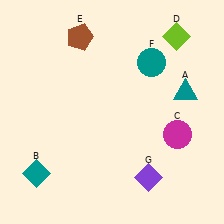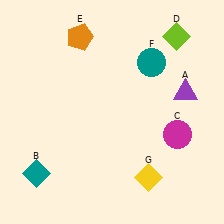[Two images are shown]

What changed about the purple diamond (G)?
In Image 1, G is purple. In Image 2, it changed to yellow.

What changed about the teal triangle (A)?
In Image 1, A is teal. In Image 2, it changed to purple.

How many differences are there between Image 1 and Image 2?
There are 3 differences between the two images.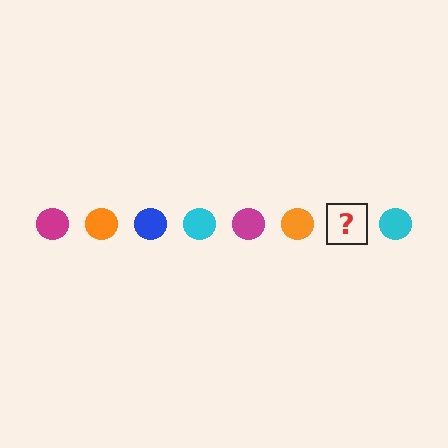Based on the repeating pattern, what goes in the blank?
The blank should be a blue circle.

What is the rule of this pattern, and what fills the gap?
The rule is that the pattern cycles through magenta, orange, blue, cyan circles. The gap should be filled with a blue circle.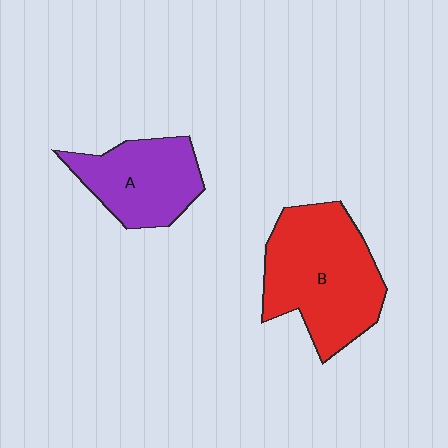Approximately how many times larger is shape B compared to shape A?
Approximately 1.5 times.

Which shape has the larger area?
Shape B (red).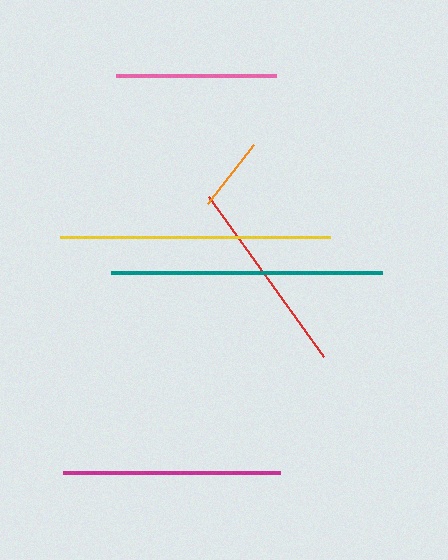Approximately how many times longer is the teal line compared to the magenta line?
The teal line is approximately 1.3 times the length of the magenta line.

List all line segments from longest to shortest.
From longest to shortest: teal, yellow, magenta, red, pink, orange.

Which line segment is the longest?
The teal line is the longest at approximately 271 pixels.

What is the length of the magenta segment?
The magenta segment is approximately 217 pixels long.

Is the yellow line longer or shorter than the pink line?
The yellow line is longer than the pink line.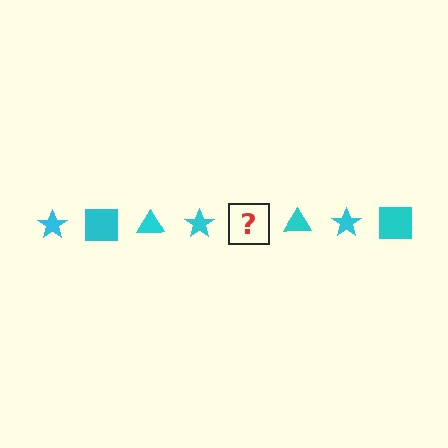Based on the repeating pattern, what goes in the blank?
The blank should be a cyan square.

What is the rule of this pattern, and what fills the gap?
The rule is that the pattern cycles through star, square, triangle shapes in cyan. The gap should be filled with a cyan square.